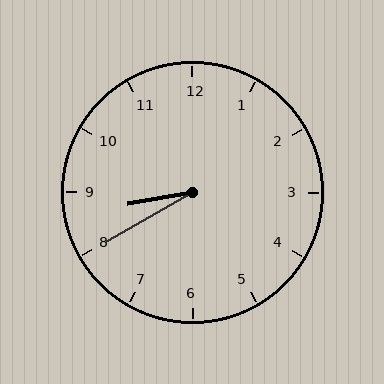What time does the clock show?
8:40.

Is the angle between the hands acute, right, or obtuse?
It is acute.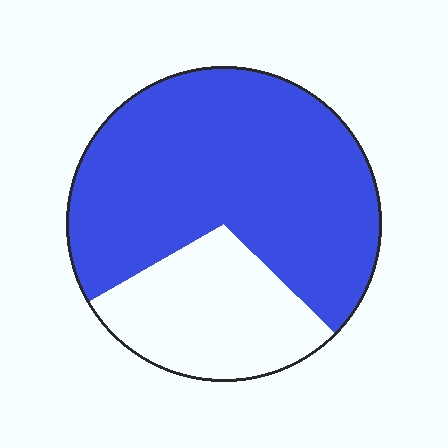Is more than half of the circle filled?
Yes.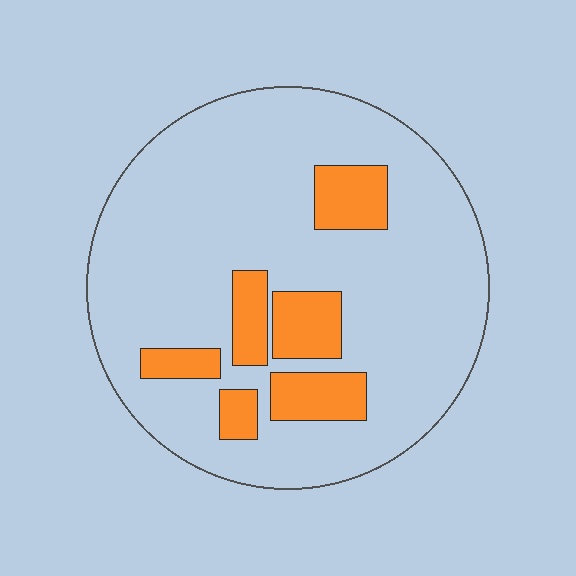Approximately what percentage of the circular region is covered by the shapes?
Approximately 15%.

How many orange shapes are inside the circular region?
6.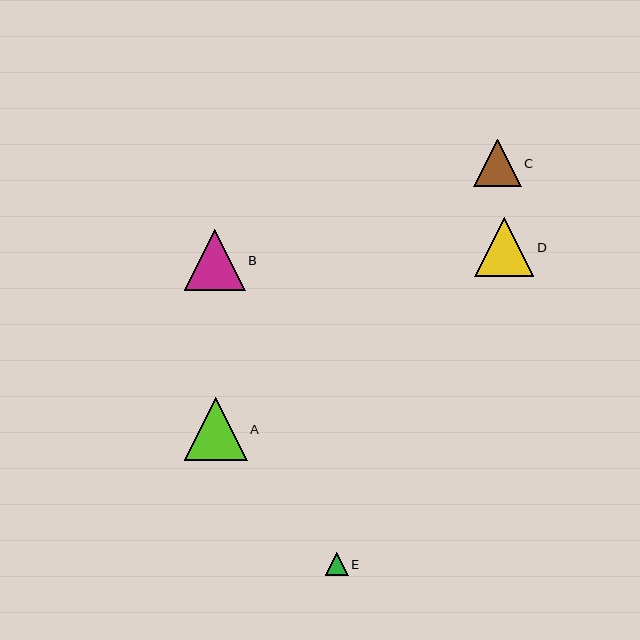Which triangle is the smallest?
Triangle E is the smallest with a size of approximately 23 pixels.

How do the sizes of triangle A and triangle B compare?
Triangle A and triangle B are approximately the same size.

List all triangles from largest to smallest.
From largest to smallest: A, B, D, C, E.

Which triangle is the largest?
Triangle A is the largest with a size of approximately 62 pixels.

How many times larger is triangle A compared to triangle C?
Triangle A is approximately 1.3 times the size of triangle C.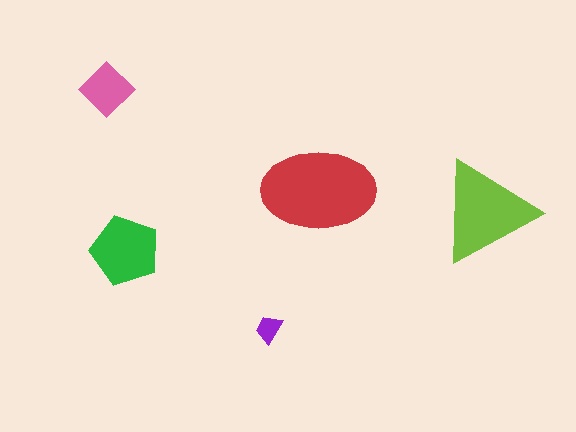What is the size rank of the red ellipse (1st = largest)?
1st.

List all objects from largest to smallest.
The red ellipse, the lime triangle, the green pentagon, the pink diamond, the purple trapezoid.